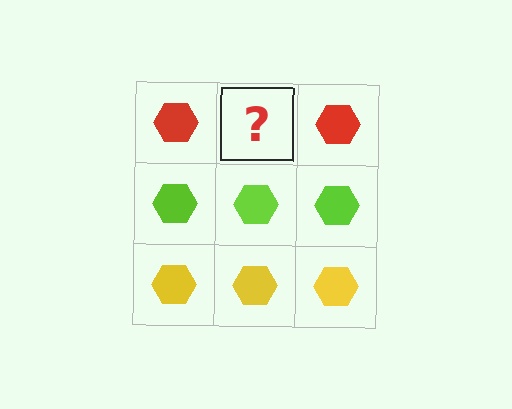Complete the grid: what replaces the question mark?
The question mark should be replaced with a red hexagon.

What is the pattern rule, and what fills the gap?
The rule is that each row has a consistent color. The gap should be filled with a red hexagon.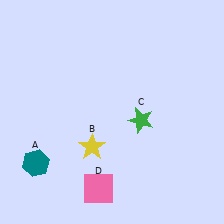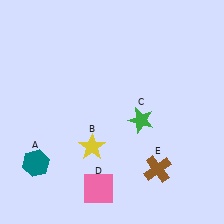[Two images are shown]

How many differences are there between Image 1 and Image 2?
There is 1 difference between the two images.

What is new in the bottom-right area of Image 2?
A brown cross (E) was added in the bottom-right area of Image 2.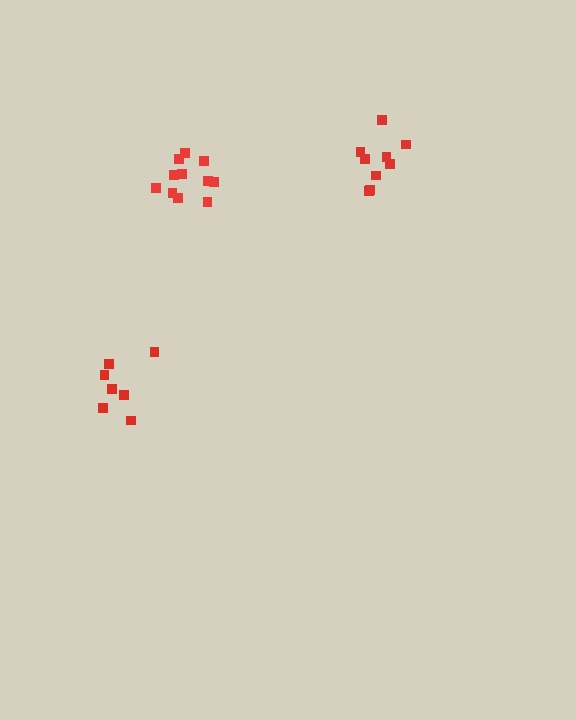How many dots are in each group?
Group 1: 7 dots, Group 2: 9 dots, Group 3: 11 dots (27 total).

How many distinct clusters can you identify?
There are 3 distinct clusters.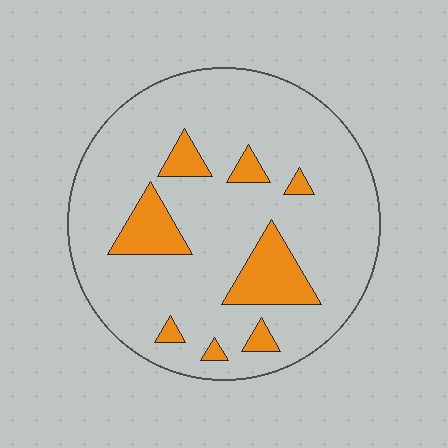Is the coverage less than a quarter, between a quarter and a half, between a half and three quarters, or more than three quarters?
Less than a quarter.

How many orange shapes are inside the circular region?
8.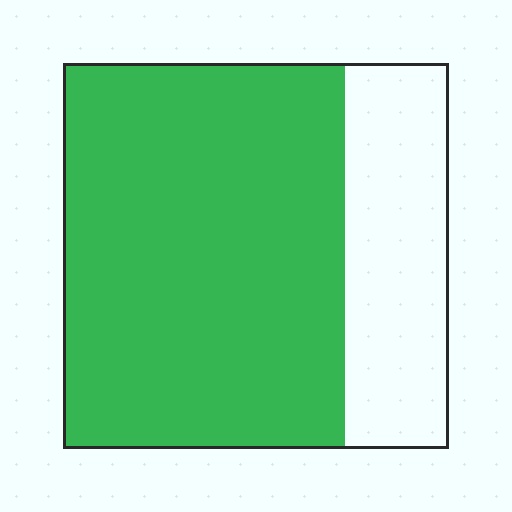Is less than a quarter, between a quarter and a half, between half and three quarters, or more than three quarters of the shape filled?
Between half and three quarters.